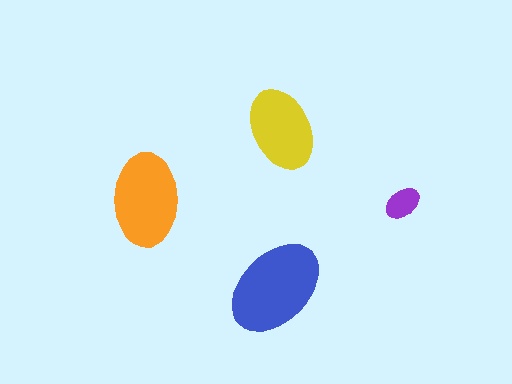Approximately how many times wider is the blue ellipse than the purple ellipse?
About 3 times wider.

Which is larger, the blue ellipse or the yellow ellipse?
The blue one.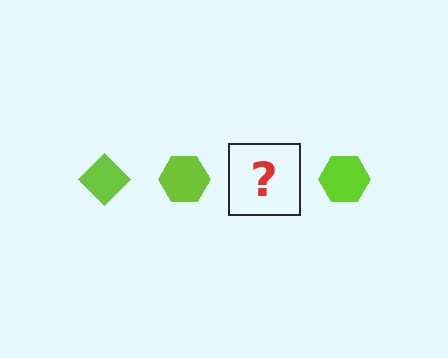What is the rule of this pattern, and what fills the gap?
The rule is that the pattern cycles through diamond, hexagon shapes in lime. The gap should be filled with a lime diamond.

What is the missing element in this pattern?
The missing element is a lime diamond.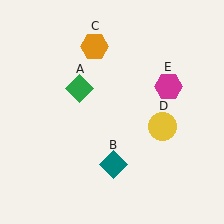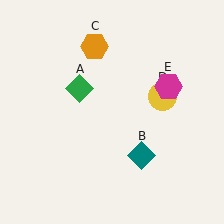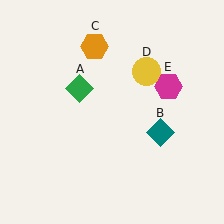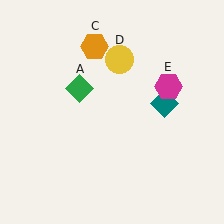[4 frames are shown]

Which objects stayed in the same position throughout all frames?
Green diamond (object A) and orange hexagon (object C) and magenta hexagon (object E) remained stationary.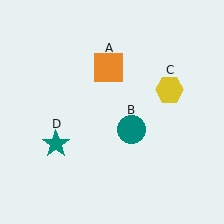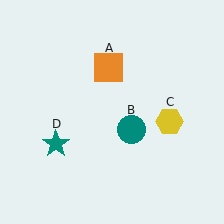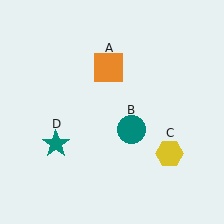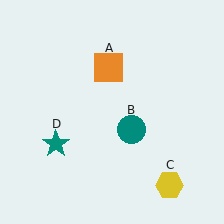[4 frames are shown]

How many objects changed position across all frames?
1 object changed position: yellow hexagon (object C).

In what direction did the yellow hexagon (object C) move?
The yellow hexagon (object C) moved down.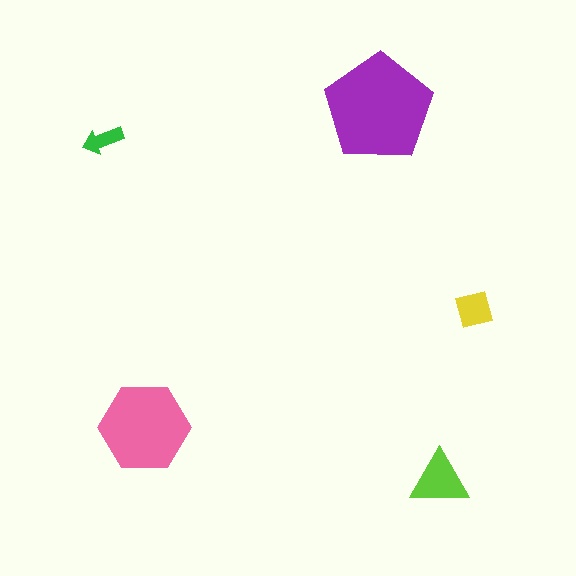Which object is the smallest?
The green arrow.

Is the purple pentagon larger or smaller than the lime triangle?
Larger.